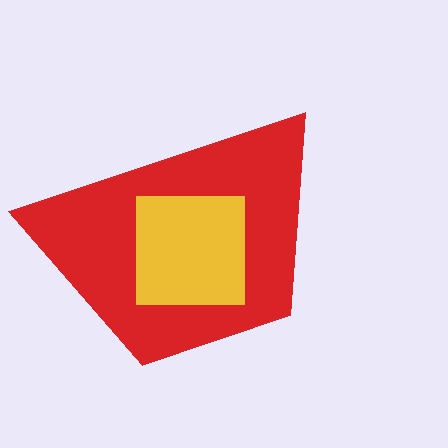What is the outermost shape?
The red trapezoid.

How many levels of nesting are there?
2.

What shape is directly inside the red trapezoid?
The yellow square.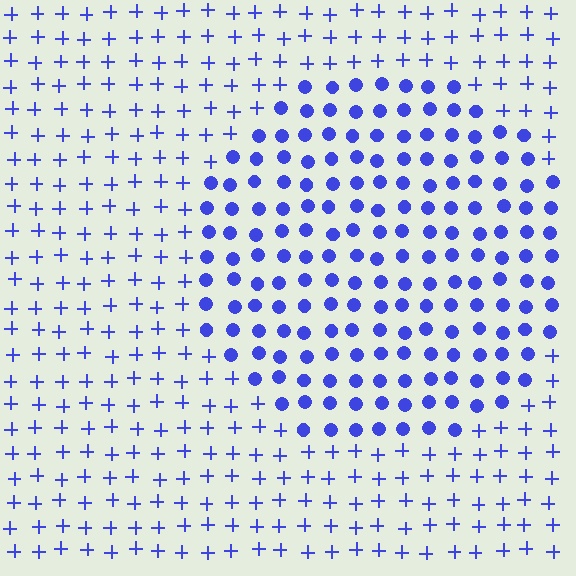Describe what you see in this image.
The image is filled with small blue elements arranged in a uniform grid. A circle-shaped region contains circles, while the surrounding area contains plus signs. The boundary is defined purely by the change in element shape.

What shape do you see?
I see a circle.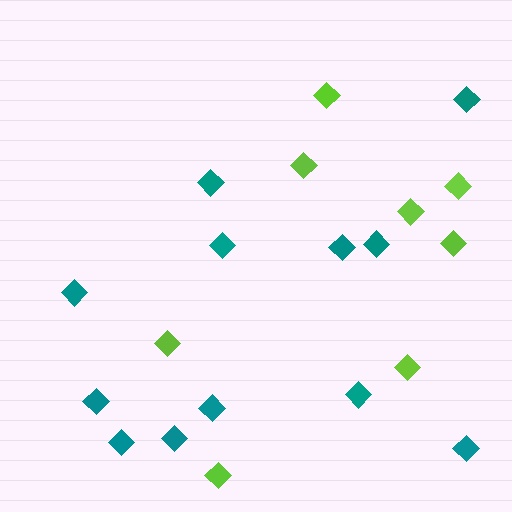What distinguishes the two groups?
There are 2 groups: one group of teal diamonds (12) and one group of lime diamonds (8).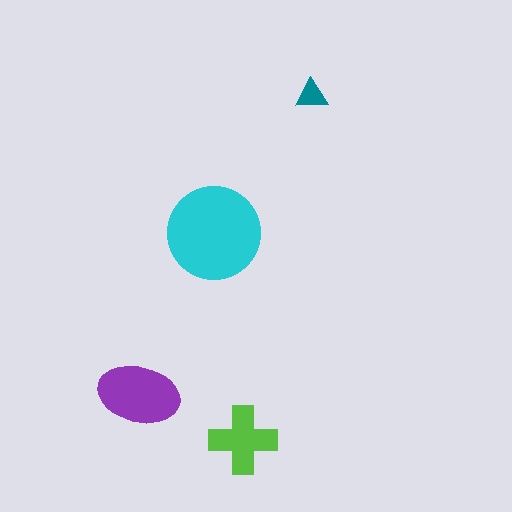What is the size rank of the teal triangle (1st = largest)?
4th.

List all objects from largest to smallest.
The cyan circle, the purple ellipse, the lime cross, the teal triangle.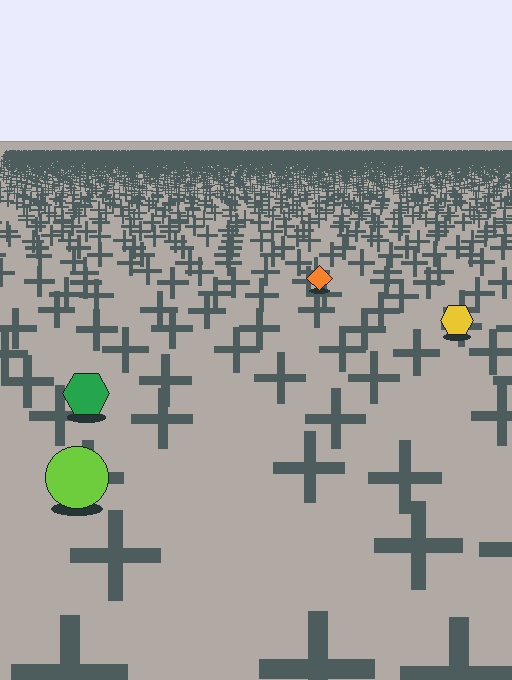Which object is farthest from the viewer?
The orange diamond is farthest from the viewer. It appears smaller and the ground texture around it is denser.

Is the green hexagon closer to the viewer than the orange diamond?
Yes. The green hexagon is closer — you can tell from the texture gradient: the ground texture is coarser near it.